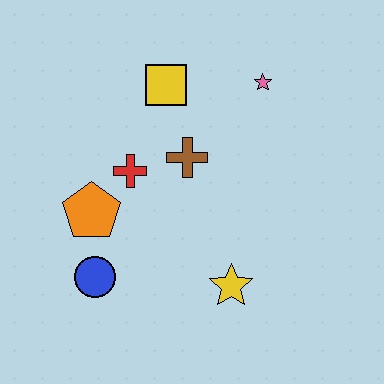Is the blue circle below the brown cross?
Yes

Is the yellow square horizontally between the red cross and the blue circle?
No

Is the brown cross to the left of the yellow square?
No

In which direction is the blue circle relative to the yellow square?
The blue circle is below the yellow square.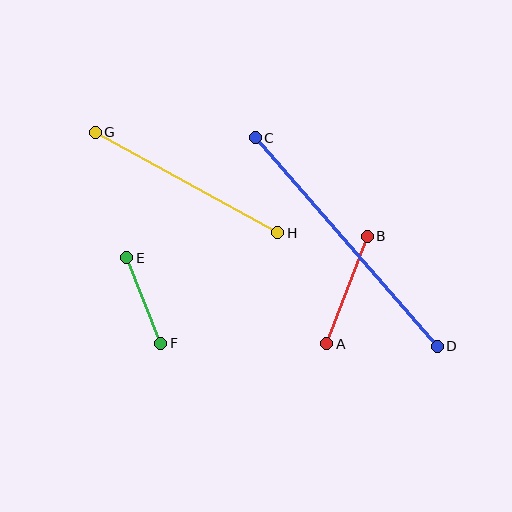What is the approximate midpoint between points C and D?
The midpoint is at approximately (346, 242) pixels.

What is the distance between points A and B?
The distance is approximately 115 pixels.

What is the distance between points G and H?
The distance is approximately 208 pixels.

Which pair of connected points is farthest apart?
Points C and D are farthest apart.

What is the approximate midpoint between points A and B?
The midpoint is at approximately (347, 290) pixels.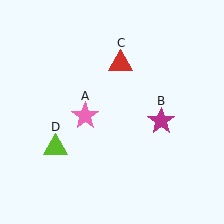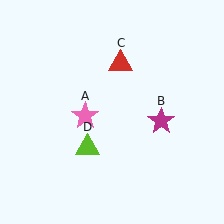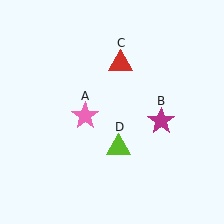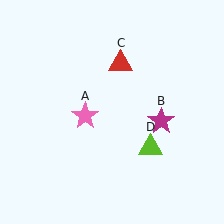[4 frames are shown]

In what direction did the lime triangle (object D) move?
The lime triangle (object D) moved right.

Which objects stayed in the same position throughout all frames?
Pink star (object A) and magenta star (object B) and red triangle (object C) remained stationary.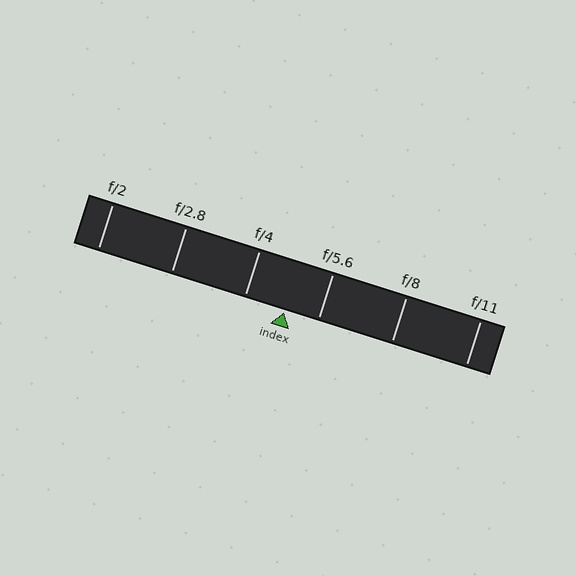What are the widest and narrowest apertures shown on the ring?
The widest aperture shown is f/2 and the narrowest is f/11.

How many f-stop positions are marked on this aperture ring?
There are 6 f-stop positions marked.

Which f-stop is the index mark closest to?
The index mark is closest to f/5.6.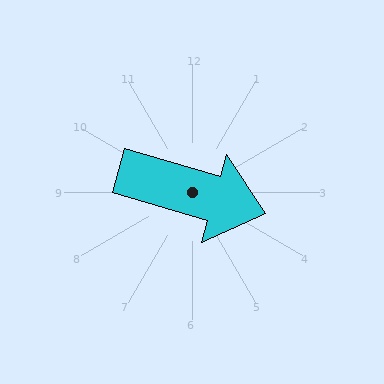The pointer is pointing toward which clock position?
Roughly 4 o'clock.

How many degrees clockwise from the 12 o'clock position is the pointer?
Approximately 106 degrees.